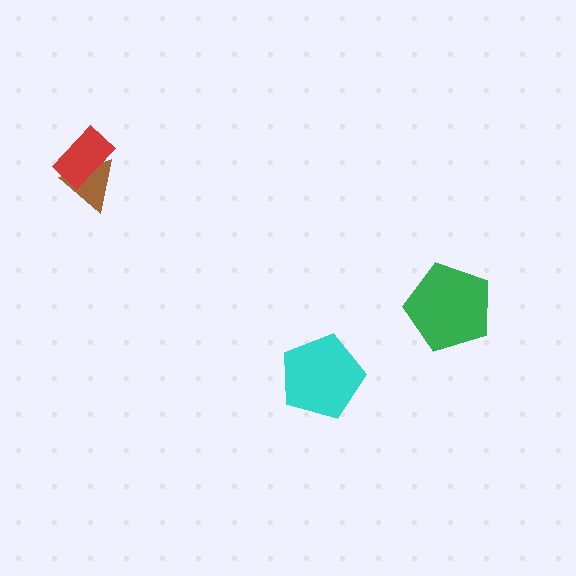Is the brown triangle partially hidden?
Yes, it is partially covered by another shape.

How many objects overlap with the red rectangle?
1 object overlaps with the red rectangle.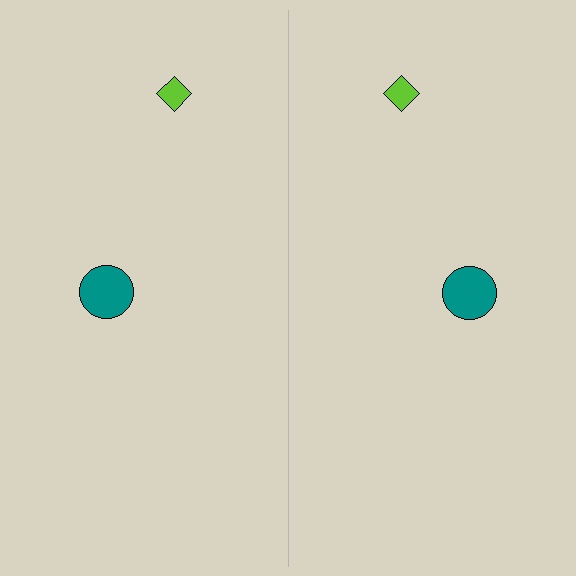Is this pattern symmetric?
Yes, this pattern has bilateral (reflection) symmetry.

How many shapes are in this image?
There are 4 shapes in this image.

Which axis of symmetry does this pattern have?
The pattern has a vertical axis of symmetry running through the center of the image.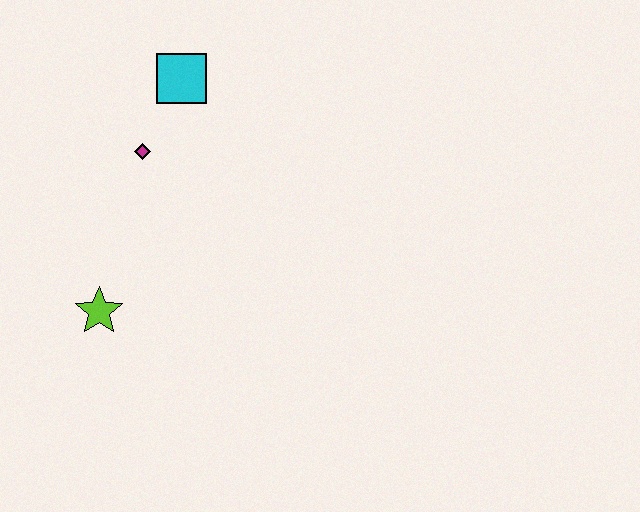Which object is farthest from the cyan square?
The lime star is farthest from the cyan square.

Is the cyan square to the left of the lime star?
No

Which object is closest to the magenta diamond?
The cyan square is closest to the magenta diamond.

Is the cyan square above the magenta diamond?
Yes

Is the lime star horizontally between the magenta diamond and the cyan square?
No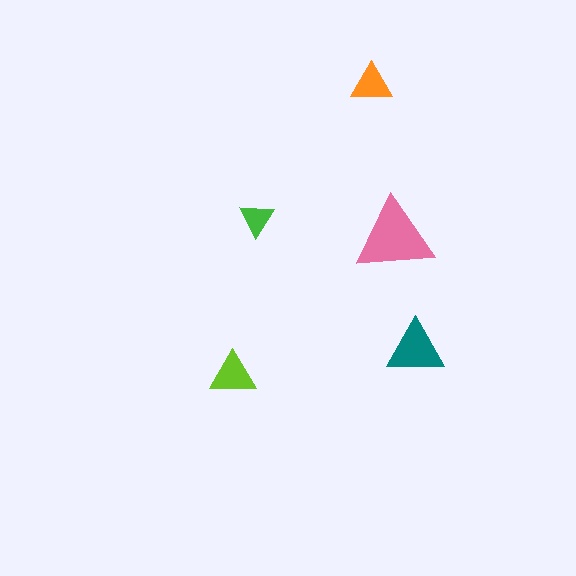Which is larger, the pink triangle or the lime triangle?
The pink one.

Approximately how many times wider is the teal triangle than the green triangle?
About 1.5 times wider.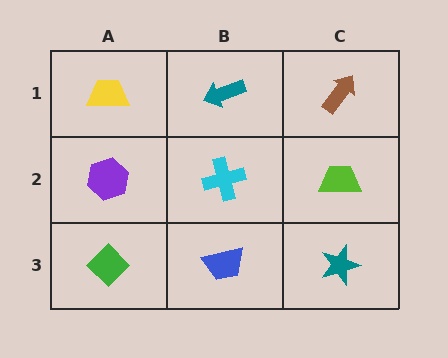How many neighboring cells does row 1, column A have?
2.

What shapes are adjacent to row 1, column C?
A lime trapezoid (row 2, column C), a teal arrow (row 1, column B).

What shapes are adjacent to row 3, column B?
A cyan cross (row 2, column B), a green diamond (row 3, column A), a teal star (row 3, column C).